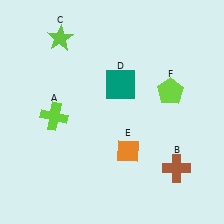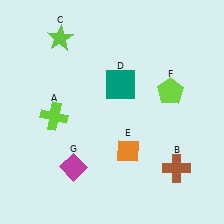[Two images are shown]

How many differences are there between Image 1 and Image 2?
There is 1 difference between the two images.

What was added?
A magenta diamond (G) was added in Image 2.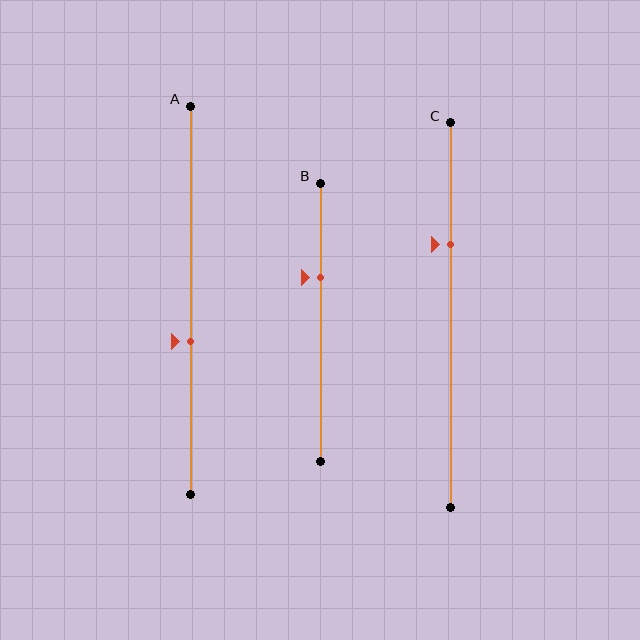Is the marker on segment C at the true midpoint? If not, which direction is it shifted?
No, the marker on segment C is shifted upward by about 18% of the segment length.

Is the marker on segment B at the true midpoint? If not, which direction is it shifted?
No, the marker on segment B is shifted upward by about 16% of the segment length.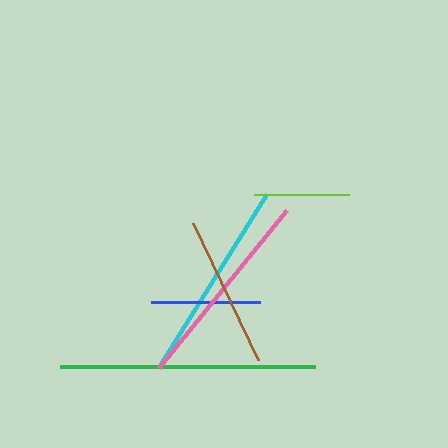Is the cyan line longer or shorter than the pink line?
The pink line is longer than the cyan line.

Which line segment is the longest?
The green line is the longest at approximately 255 pixels.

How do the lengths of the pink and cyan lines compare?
The pink and cyan lines are approximately the same length.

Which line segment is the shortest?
The lime line is the shortest at approximately 94 pixels.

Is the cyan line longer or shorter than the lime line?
The cyan line is longer than the lime line.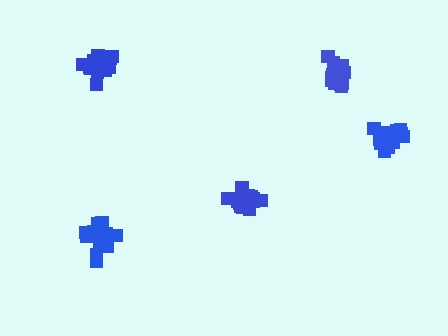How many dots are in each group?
Group 1: 16 dots, Group 2: 19 dots, Group 3: 21 dots, Group 4: 20 dots, Group 5: 20 dots (96 total).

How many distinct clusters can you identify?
There are 5 distinct clusters.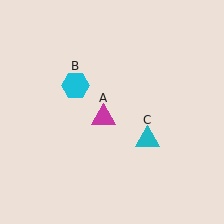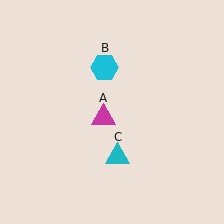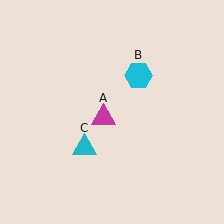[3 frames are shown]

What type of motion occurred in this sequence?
The cyan hexagon (object B), cyan triangle (object C) rotated clockwise around the center of the scene.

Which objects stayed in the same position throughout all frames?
Magenta triangle (object A) remained stationary.